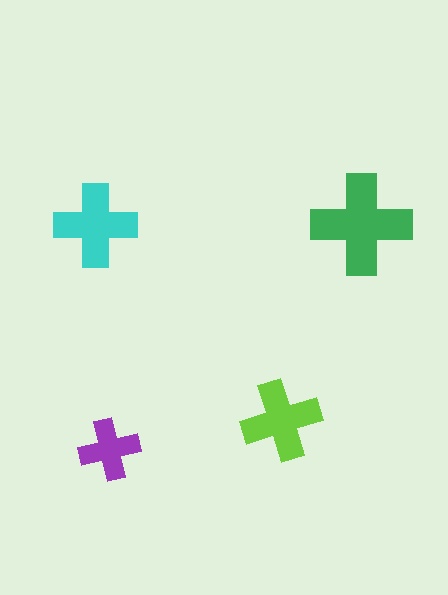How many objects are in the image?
There are 4 objects in the image.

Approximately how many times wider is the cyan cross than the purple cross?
About 1.5 times wider.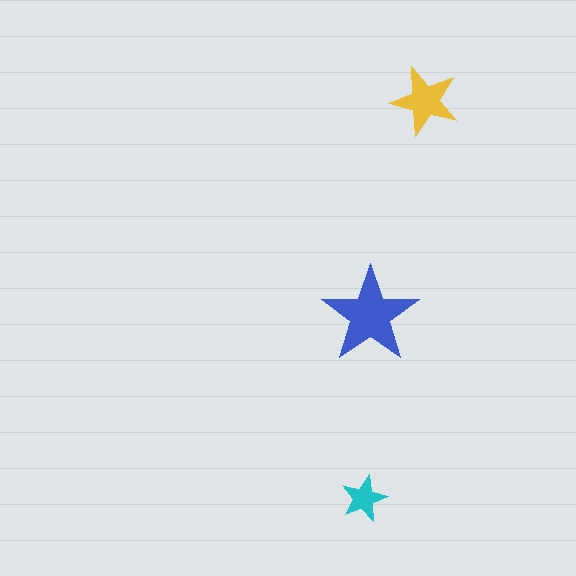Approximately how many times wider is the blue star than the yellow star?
About 1.5 times wider.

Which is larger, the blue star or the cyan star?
The blue one.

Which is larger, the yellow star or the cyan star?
The yellow one.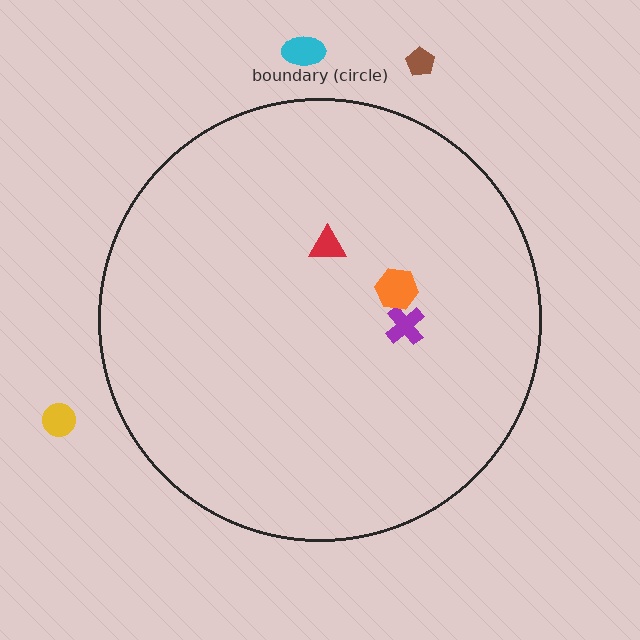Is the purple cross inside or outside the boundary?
Inside.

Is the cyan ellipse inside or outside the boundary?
Outside.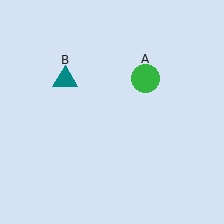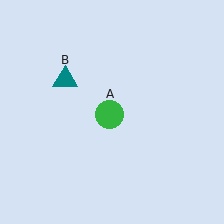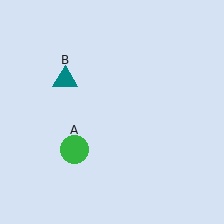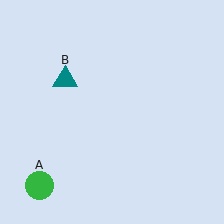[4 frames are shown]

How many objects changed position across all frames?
1 object changed position: green circle (object A).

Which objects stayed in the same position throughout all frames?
Teal triangle (object B) remained stationary.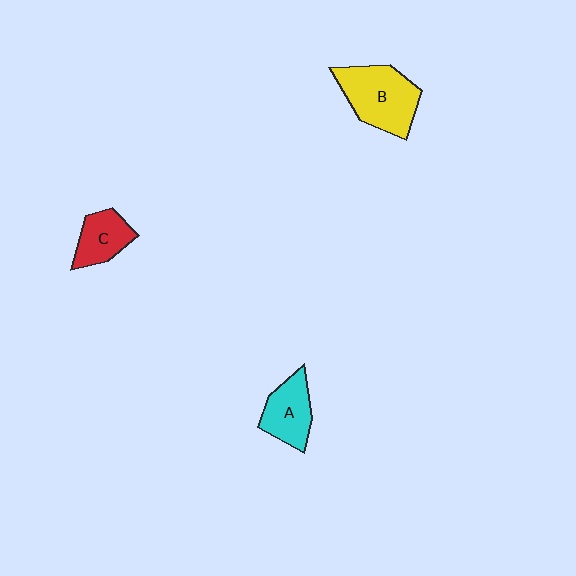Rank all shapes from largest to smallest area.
From largest to smallest: B (yellow), A (cyan), C (red).